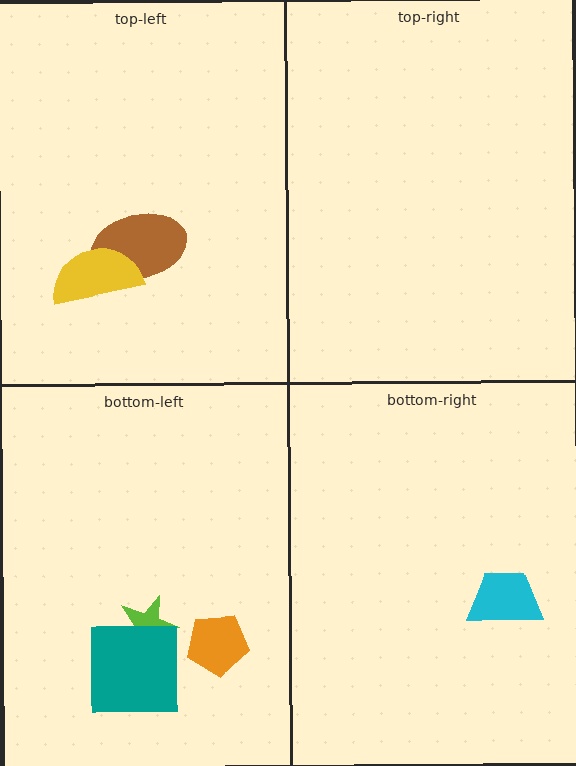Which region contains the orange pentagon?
The bottom-left region.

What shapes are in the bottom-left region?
The lime star, the teal square, the orange pentagon.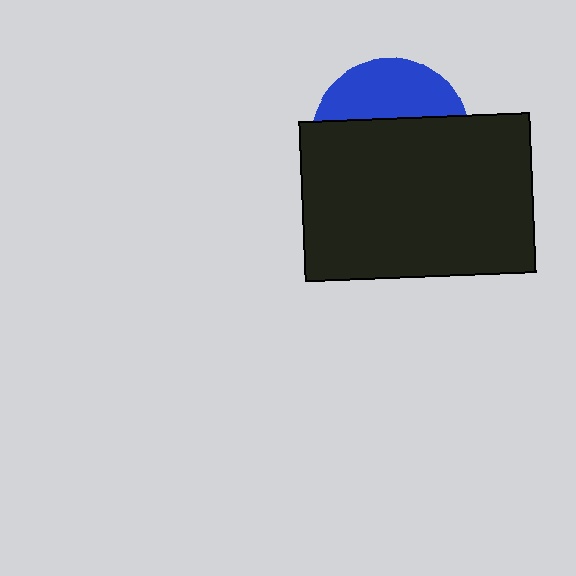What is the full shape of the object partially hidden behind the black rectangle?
The partially hidden object is a blue circle.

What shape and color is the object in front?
The object in front is a black rectangle.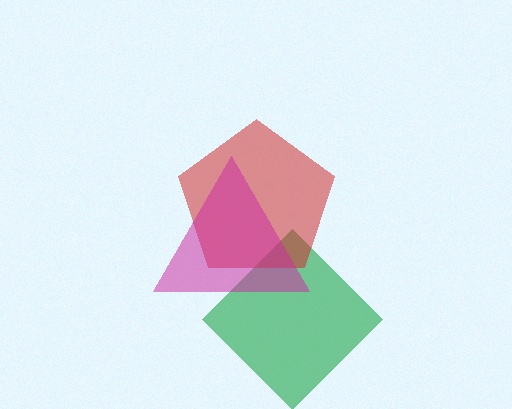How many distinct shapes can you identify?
There are 3 distinct shapes: a green diamond, a red pentagon, a magenta triangle.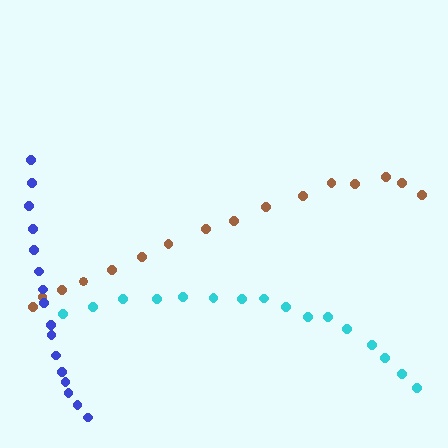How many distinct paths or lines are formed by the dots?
There are 3 distinct paths.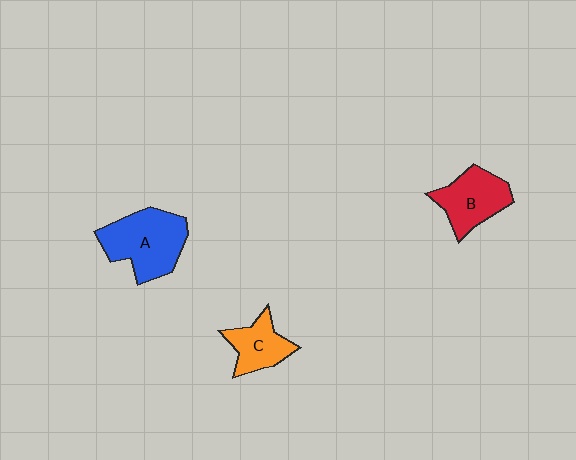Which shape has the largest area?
Shape A (blue).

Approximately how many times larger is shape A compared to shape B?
Approximately 1.3 times.